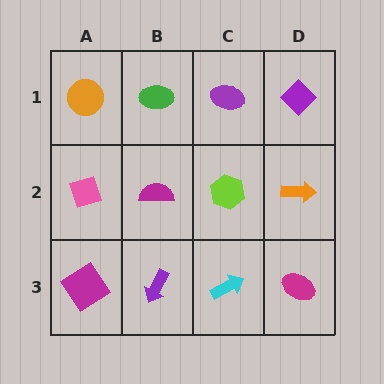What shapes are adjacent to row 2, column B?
A green ellipse (row 1, column B), a purple arrow (row 3, column B), a pink diamond (row 2, column A), a lime hexagon (row 2, column C).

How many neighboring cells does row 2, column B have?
4.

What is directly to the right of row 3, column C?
A magenta ellipse.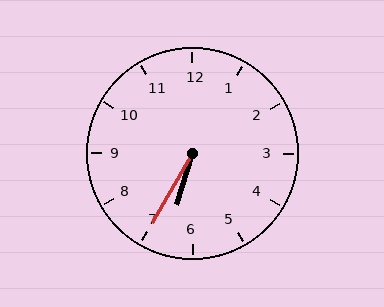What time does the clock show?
6:35.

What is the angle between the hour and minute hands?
Approximately 12 degrees.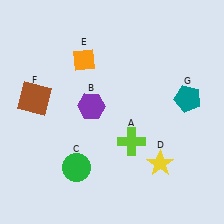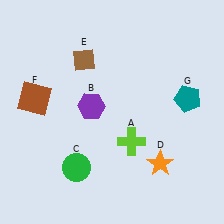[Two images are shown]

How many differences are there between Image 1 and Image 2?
There are 2 differences between the two images.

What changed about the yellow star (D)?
In Image 1, D is yellow. In Image 2, it changed to orange.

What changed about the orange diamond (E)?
In Image 1, E is orange. In Image 2, it changed to brown.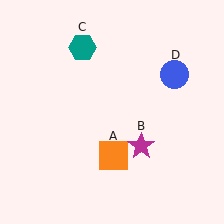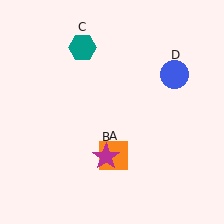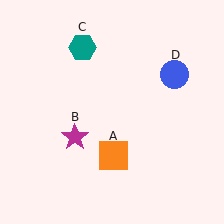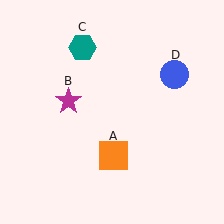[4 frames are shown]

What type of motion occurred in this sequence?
The magenta star (object B) rotated clockwise around the center of the scene.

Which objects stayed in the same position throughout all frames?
Orange square (object A) and teal hexagon (object C) and blue circle (object D) remained stationary.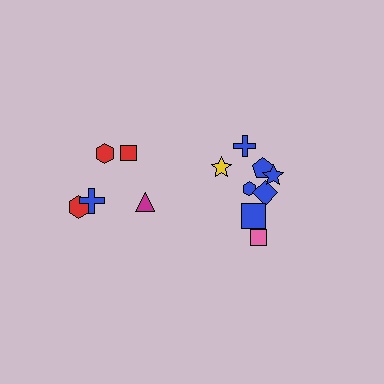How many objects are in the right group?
There are 8 objects.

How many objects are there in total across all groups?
There are 13 objects.